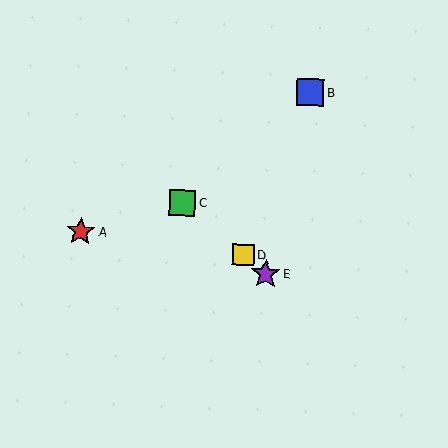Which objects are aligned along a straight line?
Objects C, D, E are aligned along a straight line.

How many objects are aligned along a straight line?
3 objects (C, D, E) are aligned along a straight line.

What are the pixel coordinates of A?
Object A is at (81, 231).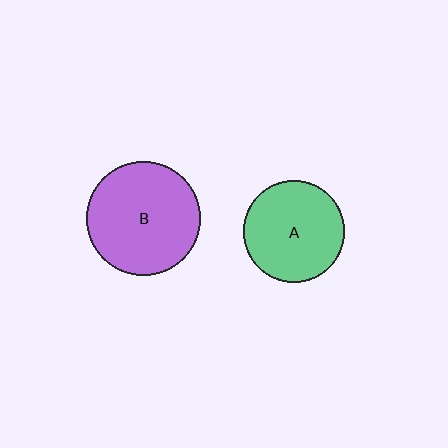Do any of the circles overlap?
No, none of the circles overlap.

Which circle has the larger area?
Circle B (purple).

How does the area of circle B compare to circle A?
Approximately 1.3 times.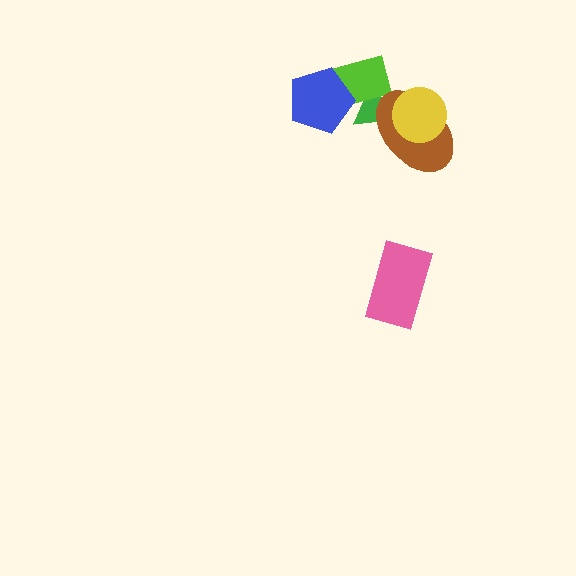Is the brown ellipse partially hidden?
Yes, it is partially covered by another shape.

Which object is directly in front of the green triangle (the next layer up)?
The lime rectangle is directly in front of the green triangle.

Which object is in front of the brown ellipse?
The yellow circle is in front of the brown ellipse.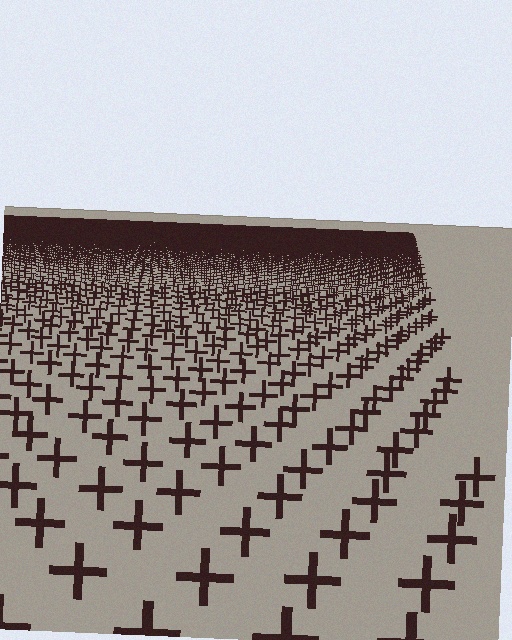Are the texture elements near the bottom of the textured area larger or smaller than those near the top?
Larger. Near the bottom, elements are closer to the viewer and appear at a bigger on-screen size.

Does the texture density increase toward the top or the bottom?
Density increases toward the top.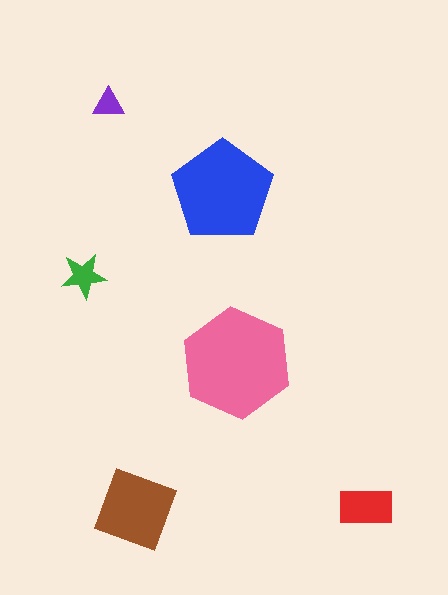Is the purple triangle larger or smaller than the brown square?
Smaller.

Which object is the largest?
The pink hexagon.